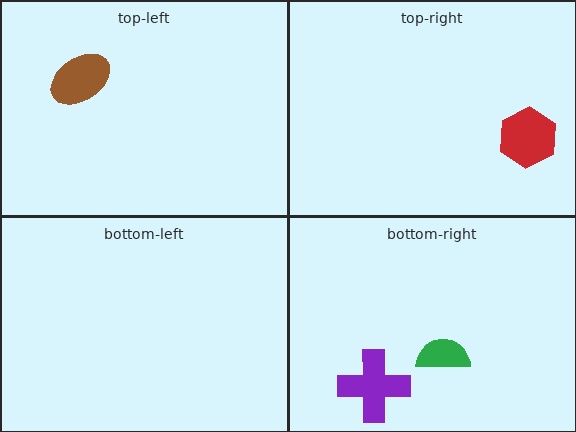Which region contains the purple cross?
The bottom-right region.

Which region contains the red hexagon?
The top-right region.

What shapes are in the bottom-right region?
The green semicircle, the purple cross.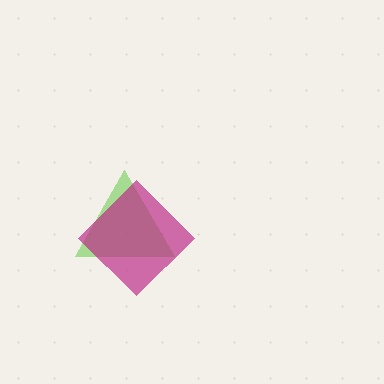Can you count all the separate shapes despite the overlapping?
Yes, there are 2 separate shapes.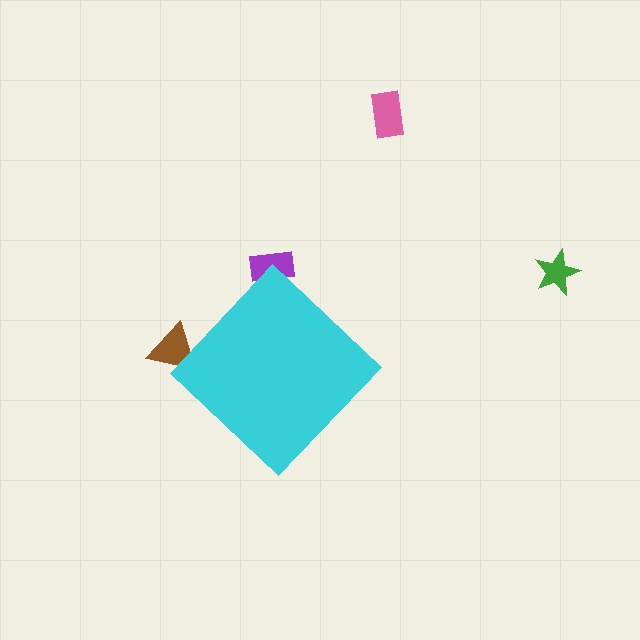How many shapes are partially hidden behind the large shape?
2 shapes are partially hidden.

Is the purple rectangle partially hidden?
Yes, the purple rectangle is partially hidden behind the cyan diamond.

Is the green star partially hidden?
No, the green star is fully visible.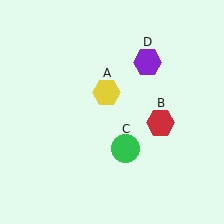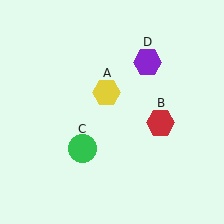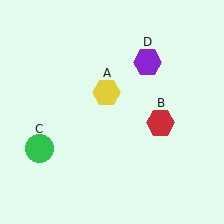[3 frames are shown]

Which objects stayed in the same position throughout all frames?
Yellow hexagon (object A) and red hexagon (object B) and purple hexagon (object D) remained stationary.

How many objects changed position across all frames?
1 object changed position: green circle (object C).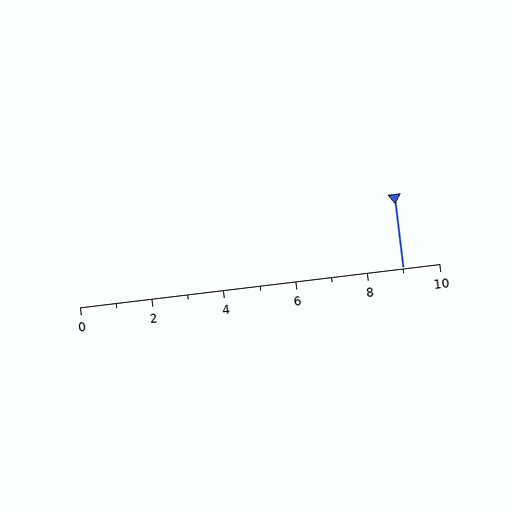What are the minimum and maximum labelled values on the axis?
The axis runs from 0 to 10.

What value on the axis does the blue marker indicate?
The marker indicates approximately 9.